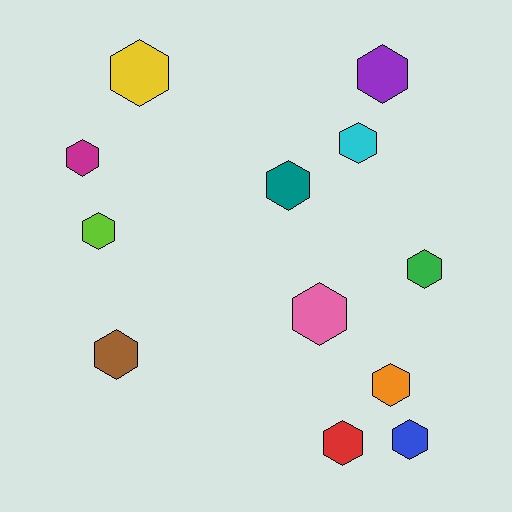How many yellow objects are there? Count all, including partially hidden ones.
There is 1 yellow object.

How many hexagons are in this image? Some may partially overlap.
There are 12 hexagons.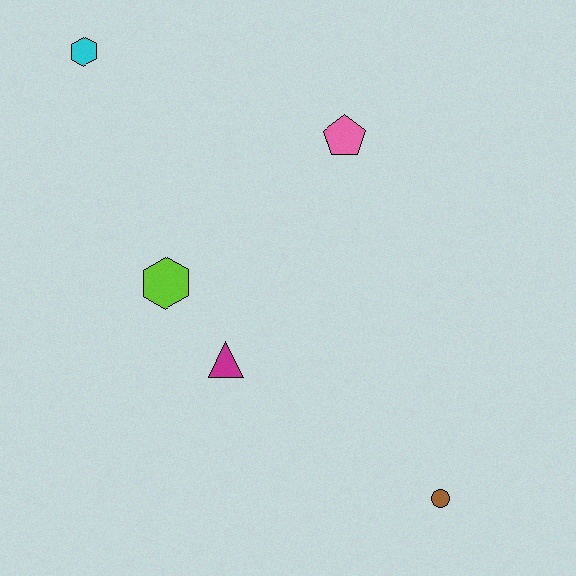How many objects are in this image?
There are 5 objects.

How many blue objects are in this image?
There are no blue objects.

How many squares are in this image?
There are no squares.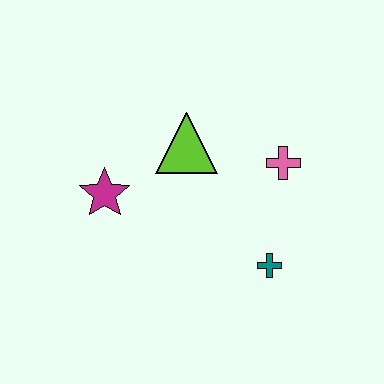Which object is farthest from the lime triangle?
The teal cross is farthest from the lime triangle.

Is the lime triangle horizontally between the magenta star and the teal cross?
Yes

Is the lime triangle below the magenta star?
No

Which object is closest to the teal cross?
The pink cross is closest to the teal cross.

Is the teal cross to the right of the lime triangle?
Yes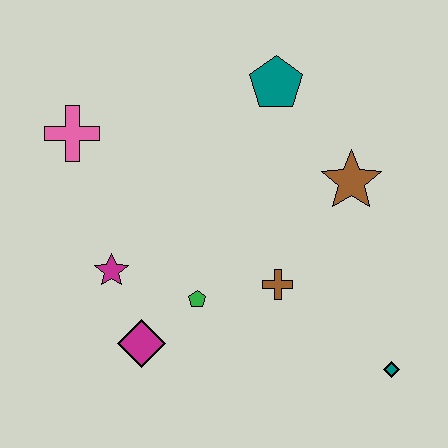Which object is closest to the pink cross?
The magenta star is closest to the pink cross.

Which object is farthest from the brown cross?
The pink cross is farthest from the brown cross.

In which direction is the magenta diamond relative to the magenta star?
The magenta diamond is below the magenta star.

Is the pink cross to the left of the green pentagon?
Yes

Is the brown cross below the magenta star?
Yes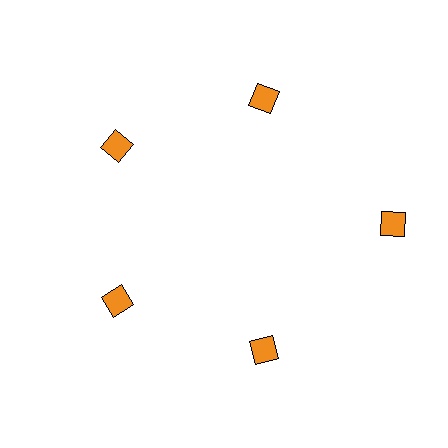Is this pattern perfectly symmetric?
No. The 5 orange squares are arranged in a ring, but one element near the 3 o'clock position is pushed outward from the center, breaking the 5-fold rotational symmetry.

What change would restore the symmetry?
The symmetry would be restored by moving it inward, back onto the ring so that all 5 squares sit at equal angles and equal distance from the center.